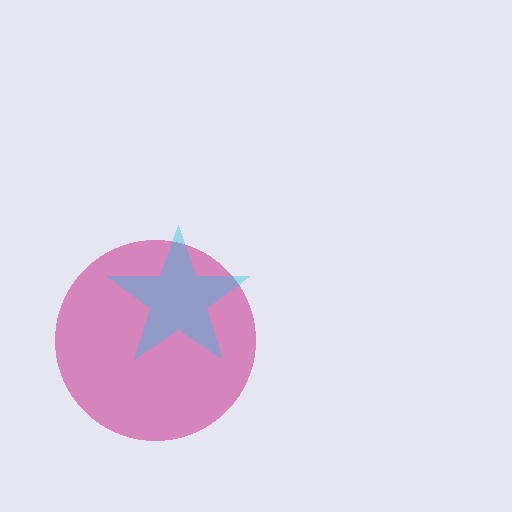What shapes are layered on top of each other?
The layered shapes are: a magenta circle, a cyan star.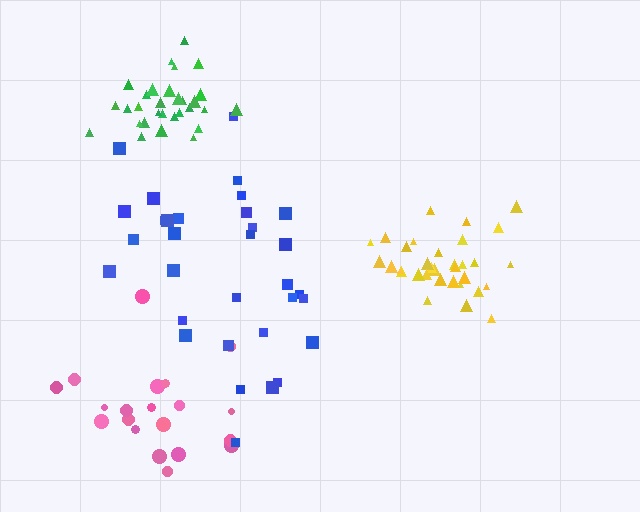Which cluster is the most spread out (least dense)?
Blue.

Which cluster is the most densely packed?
Green.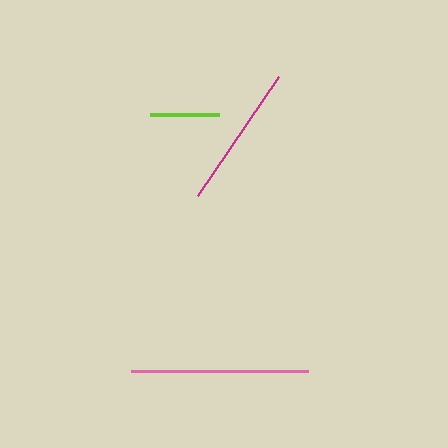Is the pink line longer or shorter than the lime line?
The pink line is longer than the lime line.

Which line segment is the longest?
The pink line is the longest at approximately 177 pixels.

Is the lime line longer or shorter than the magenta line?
The magenta line is longer than the lime line.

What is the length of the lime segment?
The lime segment is approximately 69 pixels long.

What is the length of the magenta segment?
The magenta segment is approximately 144 pixels long.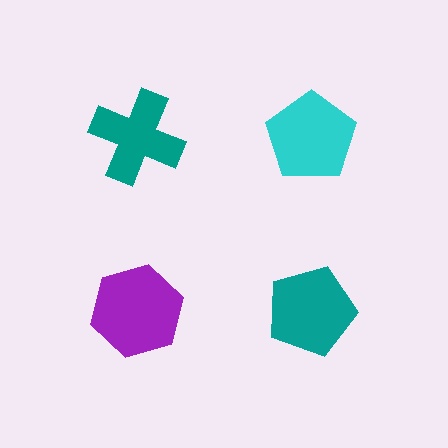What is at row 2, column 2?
A teal pentagon.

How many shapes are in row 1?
2 shapes.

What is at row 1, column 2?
A cyan pentagon.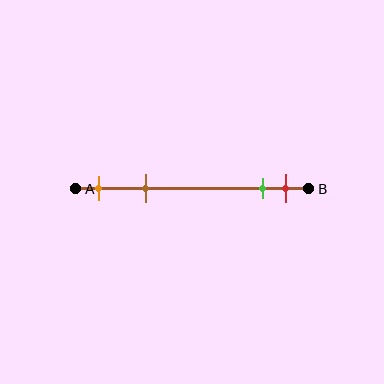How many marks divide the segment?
There are 4 marks dividing the segment.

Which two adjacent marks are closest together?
The green and red marks are the closest adjacent pair.